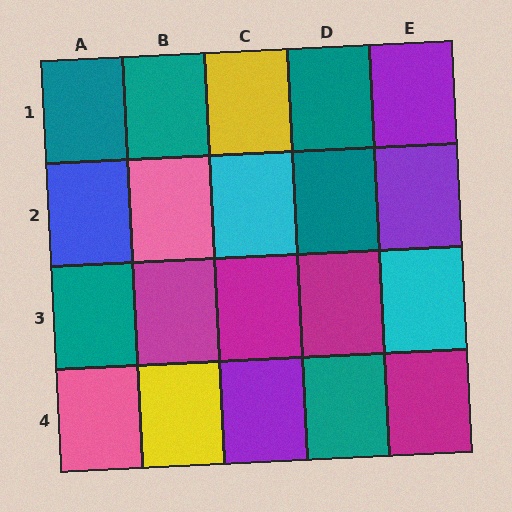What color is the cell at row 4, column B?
Yellow.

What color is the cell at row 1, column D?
Teal.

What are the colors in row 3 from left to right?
Teal, magenta, magenta, magenta, cyan.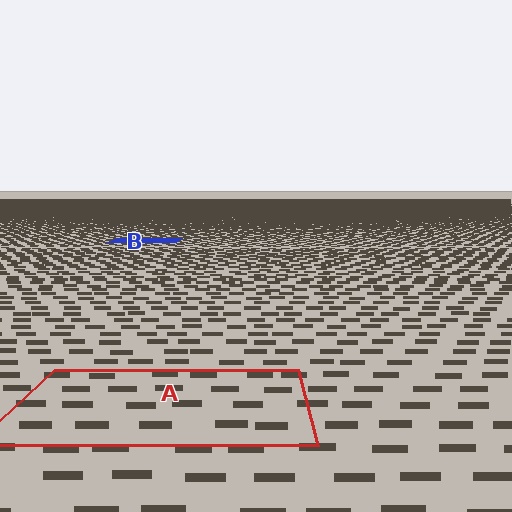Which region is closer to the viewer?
Region A is closer. The texture elements there are larger and more spread out.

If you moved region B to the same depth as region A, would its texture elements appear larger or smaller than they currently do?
They would appear larger. At a closer depth, the same texture elements are projected at a bigger on-screen size.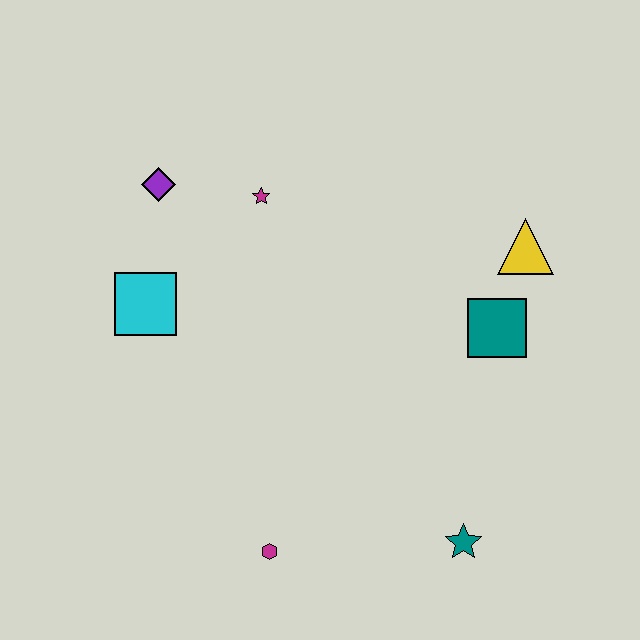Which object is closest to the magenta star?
The purple diamond is closest to the magenta star.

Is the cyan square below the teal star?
No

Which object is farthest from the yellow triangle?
The magenta hexagon is farthest from the yellow triangle.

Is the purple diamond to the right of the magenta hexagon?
No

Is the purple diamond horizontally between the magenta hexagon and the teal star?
No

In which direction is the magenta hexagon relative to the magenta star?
The magenta hexagon is below the magenta star.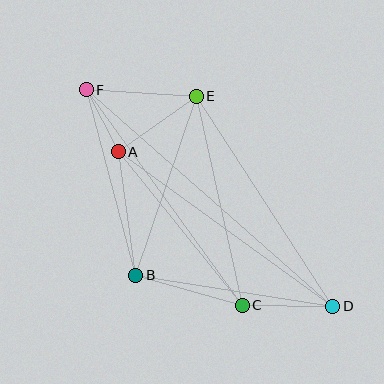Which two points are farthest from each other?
Points D and F are farthest from each other.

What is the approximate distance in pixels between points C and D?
The distance between C and D is approximately 90 pixels.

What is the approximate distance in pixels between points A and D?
The distance between A and D is approximately 264 pixels.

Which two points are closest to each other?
Points A and F are closest to each other.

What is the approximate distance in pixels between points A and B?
The distance between A and B is approximately 125 pixels.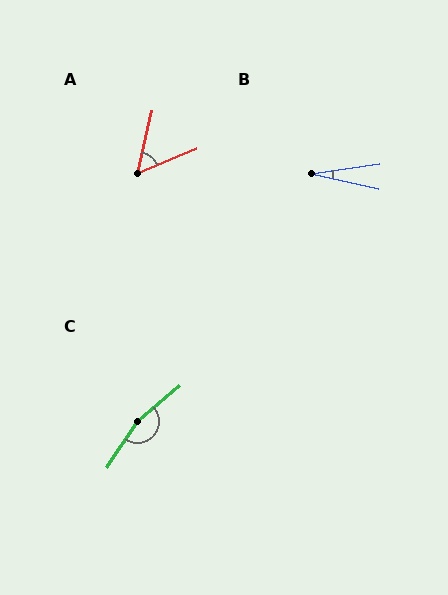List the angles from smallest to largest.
B (21°), A (54°), C (164°).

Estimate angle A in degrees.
Approximately 54 degrees.